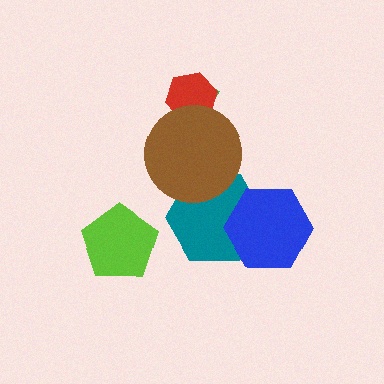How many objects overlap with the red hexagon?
2 objects overlap with the red hexagon.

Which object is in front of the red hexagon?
The brown circle is in front of the red hexagon.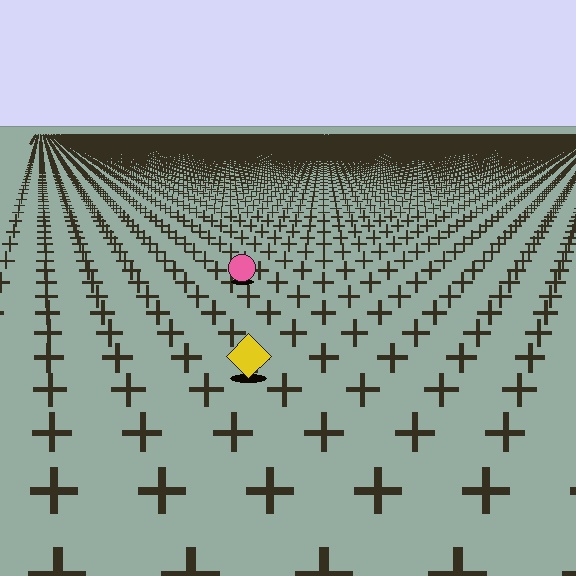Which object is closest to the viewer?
The yellow diamond is closest. The texture marks near it are larger and more spread out.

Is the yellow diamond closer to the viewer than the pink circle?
Yes. The yellow diamond is closer — you can tell from the texture gradient: the ground texture is coarser near it.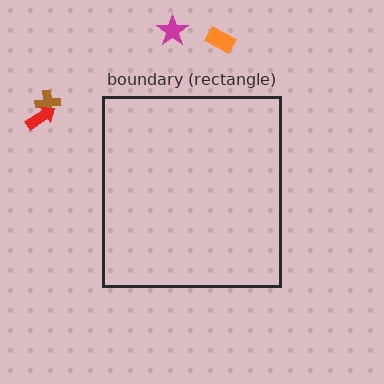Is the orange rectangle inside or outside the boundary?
Outside.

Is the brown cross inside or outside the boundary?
Outside.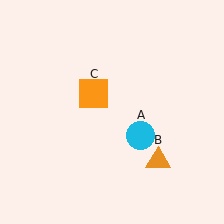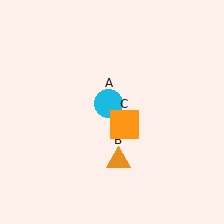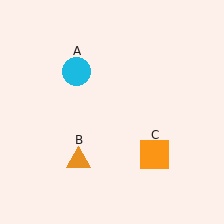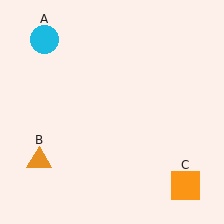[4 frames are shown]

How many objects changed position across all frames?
3 objects changed position: cyan circle (object A), orange triangle (object B), orange square (object C).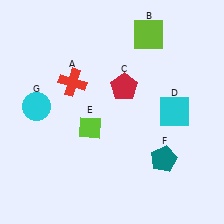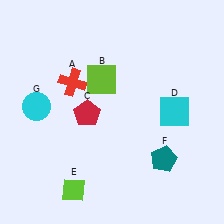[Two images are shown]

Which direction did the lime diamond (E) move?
The lime diamond (E) moved down.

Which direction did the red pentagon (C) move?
The red pentagon (C) moved left.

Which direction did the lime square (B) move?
The lime square (B) moved left.